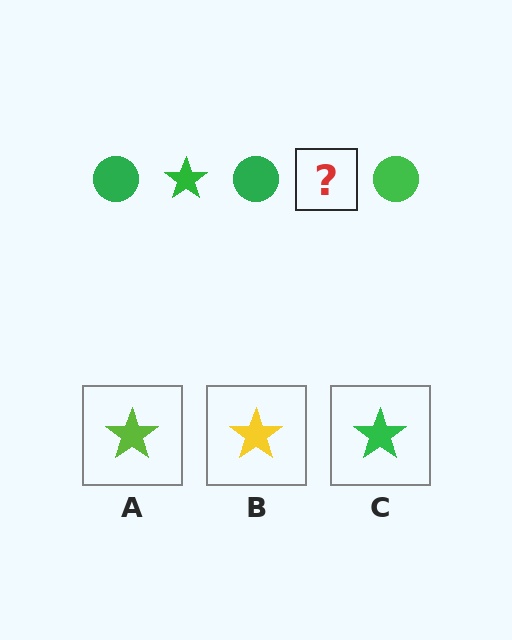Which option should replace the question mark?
Option C.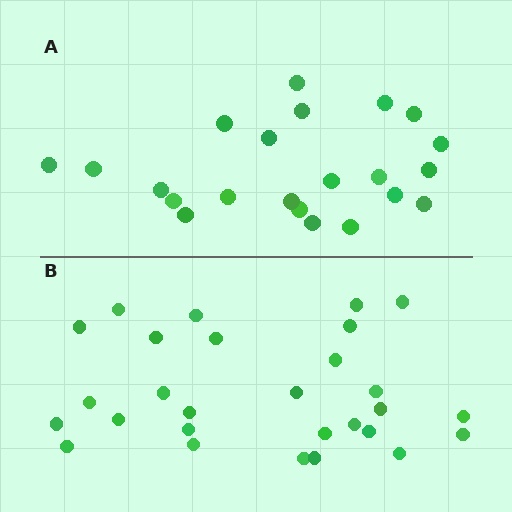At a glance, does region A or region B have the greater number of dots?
Region B (the bottom region) has more dots.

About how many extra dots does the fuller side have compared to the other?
Region B has about 6 more dots than region A.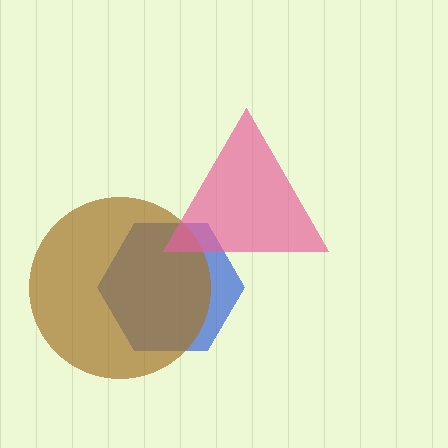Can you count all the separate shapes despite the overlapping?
Yes, there are 3 separate shapes.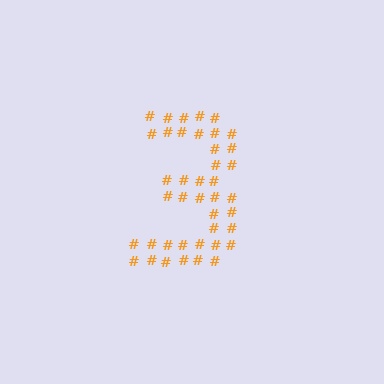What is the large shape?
The large shape is the digit 3.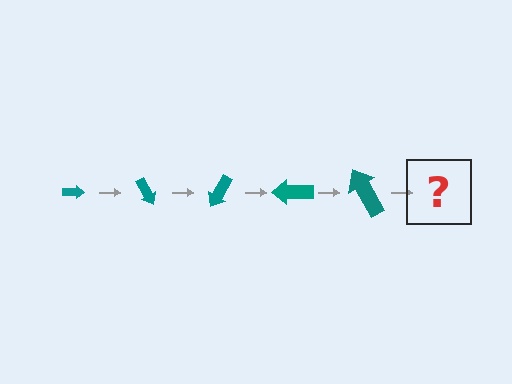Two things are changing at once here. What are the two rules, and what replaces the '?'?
The two rules are that the arrow grows larger each step and it rotates 60 degrees each step. The '?' should be an arrow, larger than the previous one and rotated 300 degrees from the start.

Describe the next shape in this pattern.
It should be an arrow, larger than the previous one and rotated 300 degrees from the start.